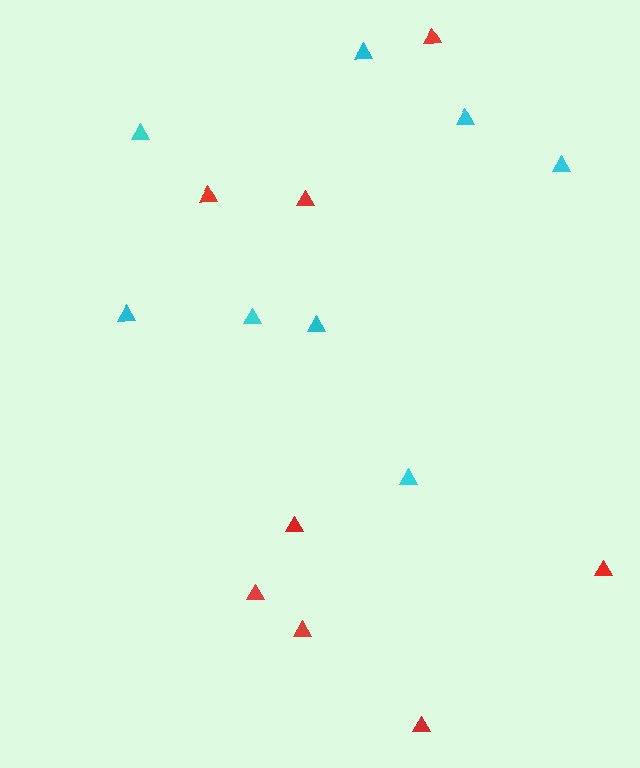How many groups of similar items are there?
There are 2 groups: one group of red triangles (8) and one group of cyan triangles (8).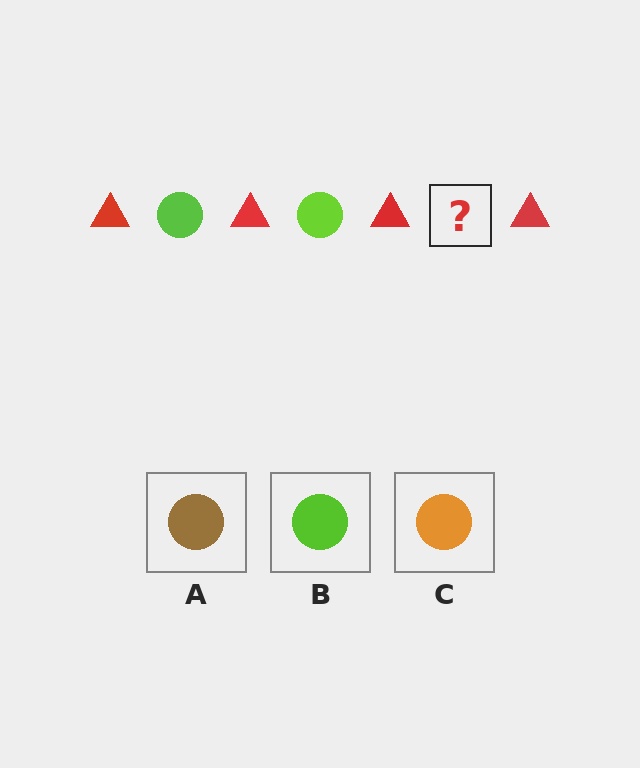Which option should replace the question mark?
Option B.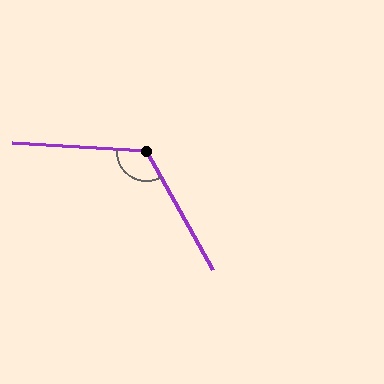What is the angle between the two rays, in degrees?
Approximately 123 degrees.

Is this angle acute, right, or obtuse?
It is obtuse.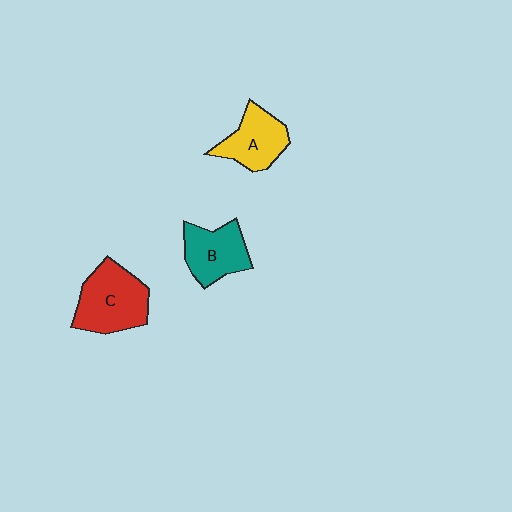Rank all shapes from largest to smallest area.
From largest to smallest: C (red), B (teal), A (yellow).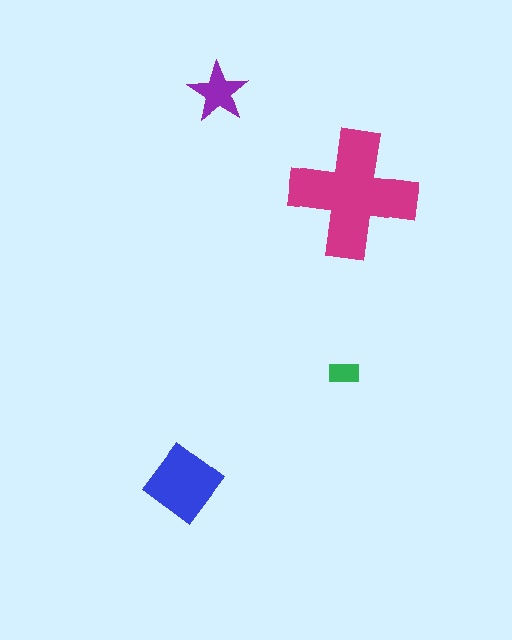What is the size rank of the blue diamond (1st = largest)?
2nd.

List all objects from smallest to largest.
The green rectangle, the purple star, the blue diamond, the magenta cross.